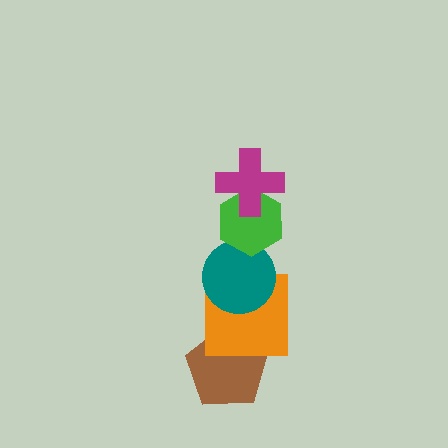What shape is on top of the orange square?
The teal circle is on top of the orange square.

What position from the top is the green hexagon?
The green hexagon is 2nd from the top.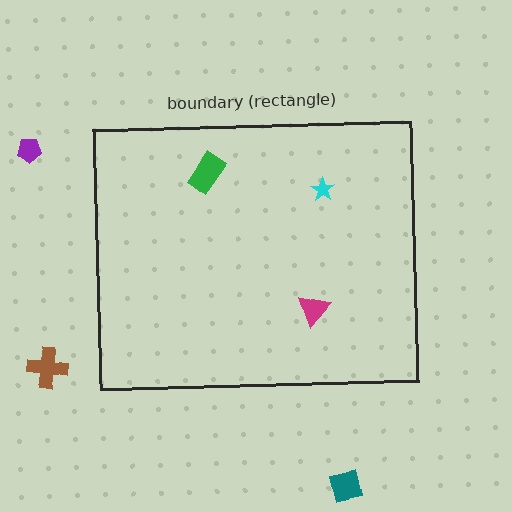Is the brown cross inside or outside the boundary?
Outside.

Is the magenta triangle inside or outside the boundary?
Inside.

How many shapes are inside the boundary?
3 inside, 3 outside.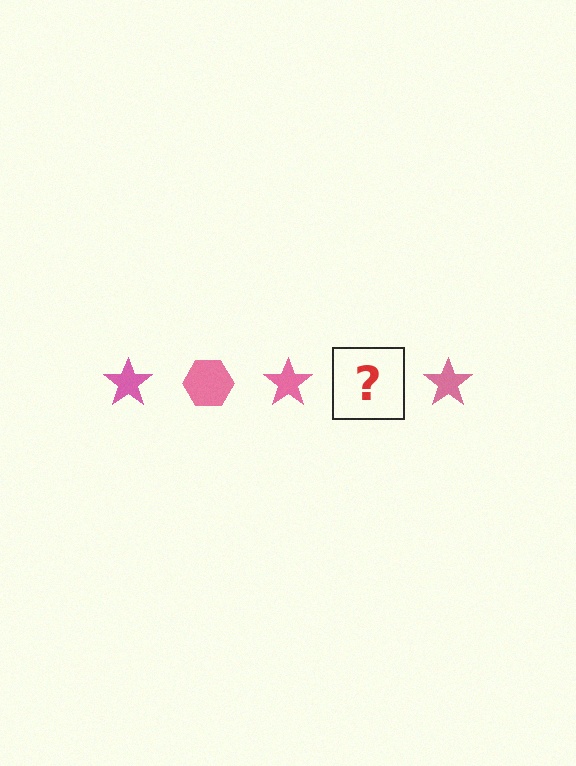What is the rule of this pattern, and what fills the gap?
The rule is that the pattern cycles through star, hexagon shapes in pink. The gap should be filled with a pink hexagon.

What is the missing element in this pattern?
The missing element is a pink hexagon.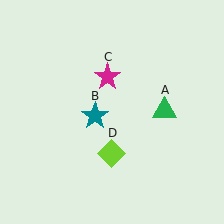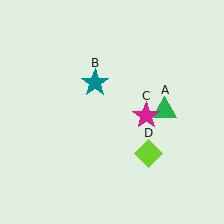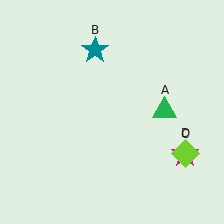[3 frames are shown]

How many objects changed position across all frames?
3 objects changed position: teal star (object B), magenta star (object C), lime diamond (object D).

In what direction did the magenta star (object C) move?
The magenta star (object C) moved down and to the right.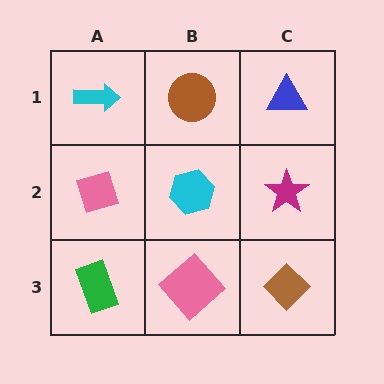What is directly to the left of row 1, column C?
A brown circle.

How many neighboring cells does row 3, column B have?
3.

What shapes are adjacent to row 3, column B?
A cyan hexagon (row 2, column B), a green rectangle (row 3, column A), a brown diamond (row 3, column C).